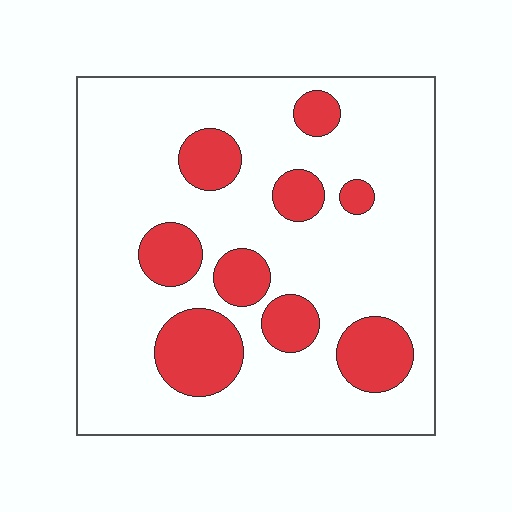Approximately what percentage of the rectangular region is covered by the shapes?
Approximately 20%.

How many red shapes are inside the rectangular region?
9.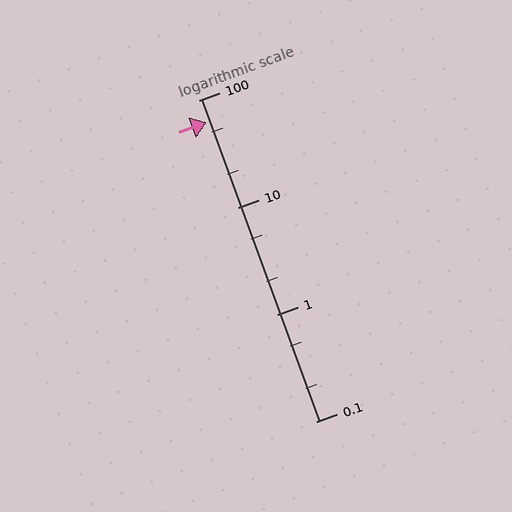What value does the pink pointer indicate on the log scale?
The pointer indicates approximately 62.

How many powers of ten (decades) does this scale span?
The scale spans 3 decades, from 0.1 to 100.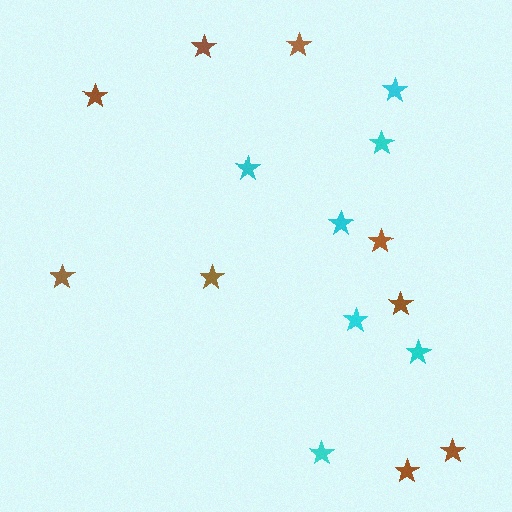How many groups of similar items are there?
There are 2 groups: one group of cyan stars (7) and one group of brown stars (9).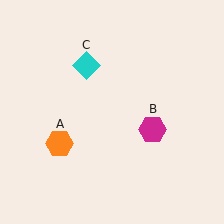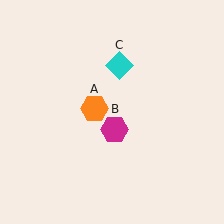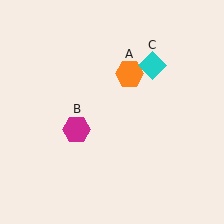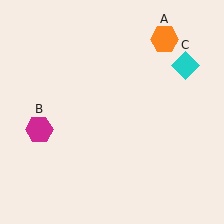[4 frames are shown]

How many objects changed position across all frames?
3 objects changed position: orange hexagon (object A), magenta hexagon (object B), cyan diamond (object C).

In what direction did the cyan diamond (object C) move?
The cyan diamond (object C) moved right.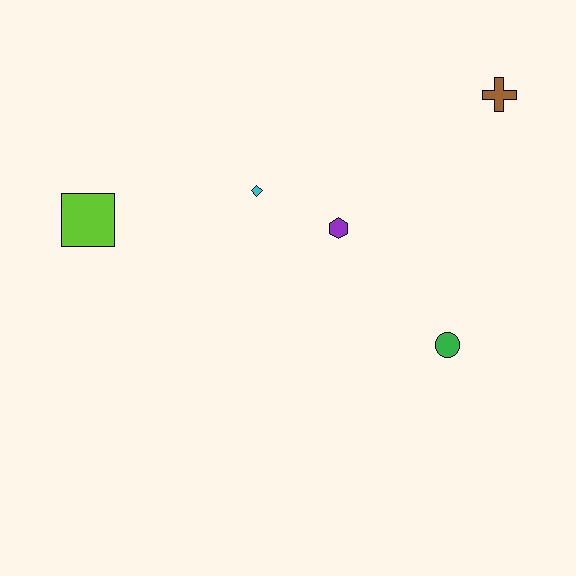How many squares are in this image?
There is 1 square.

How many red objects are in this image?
There are no red objects.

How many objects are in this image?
There are 5 objects.